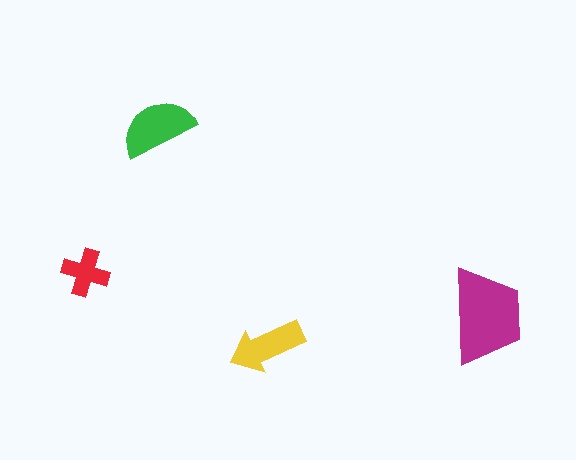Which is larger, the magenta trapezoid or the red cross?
The magenta trapezoid.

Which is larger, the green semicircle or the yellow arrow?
The green semicircle.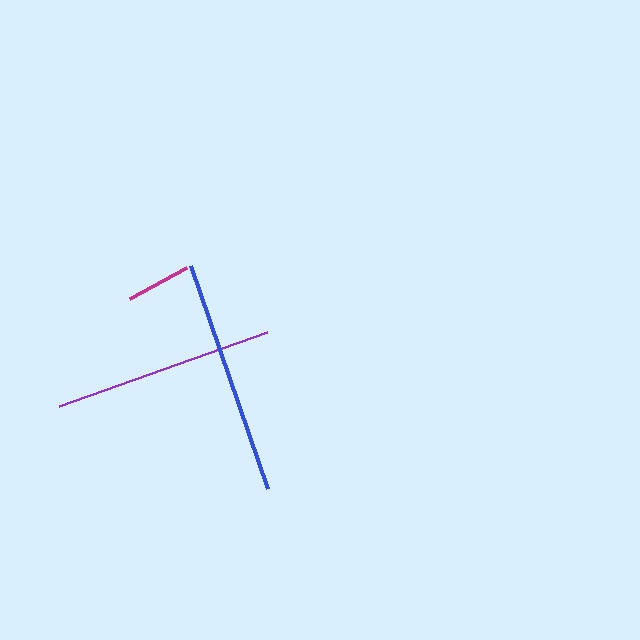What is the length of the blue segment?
The blue segment is approximately 236 pixels long.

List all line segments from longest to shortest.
From longest to shortest: blue, purple, magenta.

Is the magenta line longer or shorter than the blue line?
The blue line is longer than the magenta line.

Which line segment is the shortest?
The magenta line is the shortest at approximately 66 pixels.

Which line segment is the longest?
The blue line is the longest at approximately 236 pixels.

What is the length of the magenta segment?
The magenta segment is approximately 66 pixels long.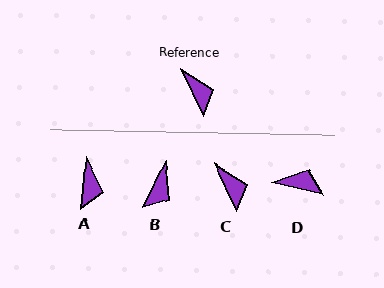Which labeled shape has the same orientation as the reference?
C.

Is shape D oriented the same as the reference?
No, it is off by about 52 degrees.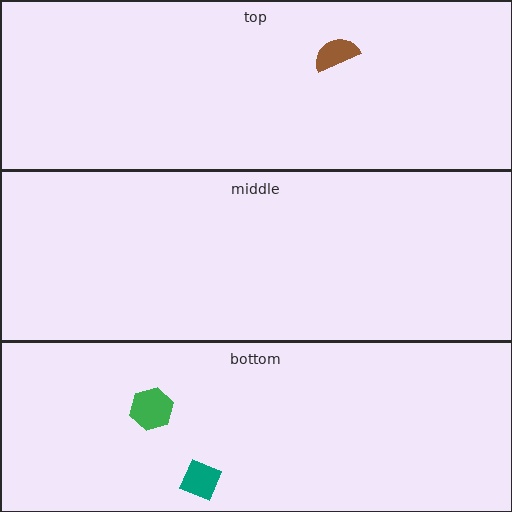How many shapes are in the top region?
1.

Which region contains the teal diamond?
The bottom region.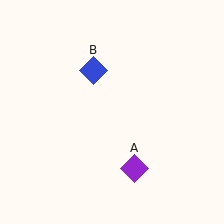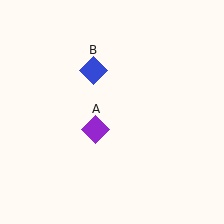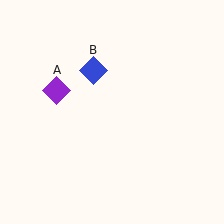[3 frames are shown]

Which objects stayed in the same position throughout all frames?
Blue diamond (object B) remained stationary.